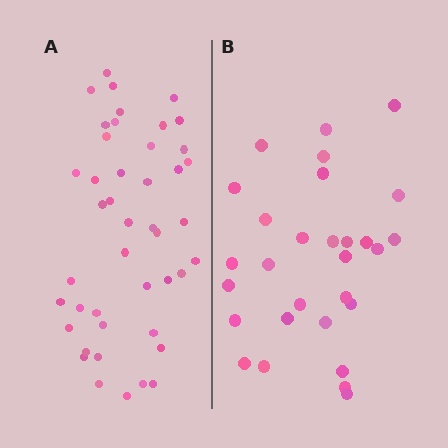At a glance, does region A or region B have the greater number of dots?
Region A (the left region) has more dots.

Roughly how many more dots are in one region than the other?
Region A has approximately 15 more dots than region B.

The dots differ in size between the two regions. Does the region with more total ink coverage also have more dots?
No. Region B has more total ink coverage because its dots are larger, but region A actually contains more individual dots. Total area can be misleading — the number of items is what matters here.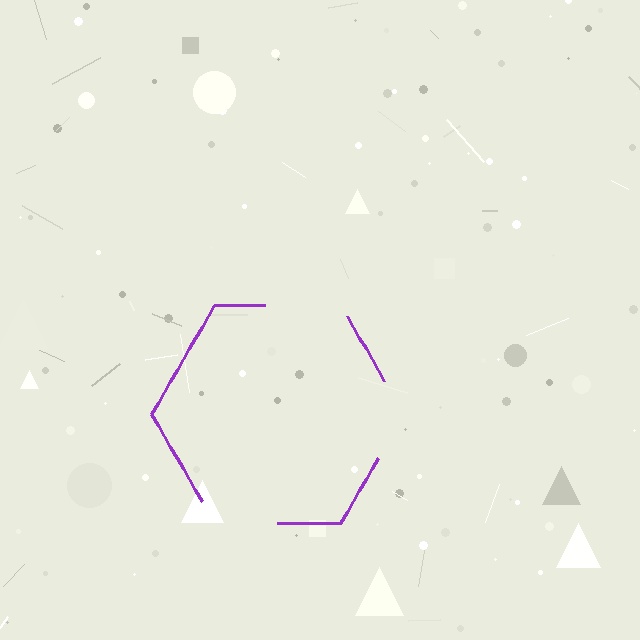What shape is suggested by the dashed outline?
The dashed outline suggests a hexagon.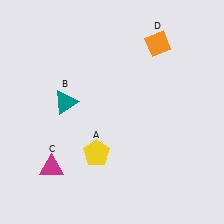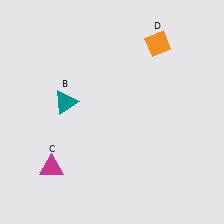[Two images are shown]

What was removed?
The yellow pentagon (A) was removed in Image 2.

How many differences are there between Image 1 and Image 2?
There is 1 difference between the two images.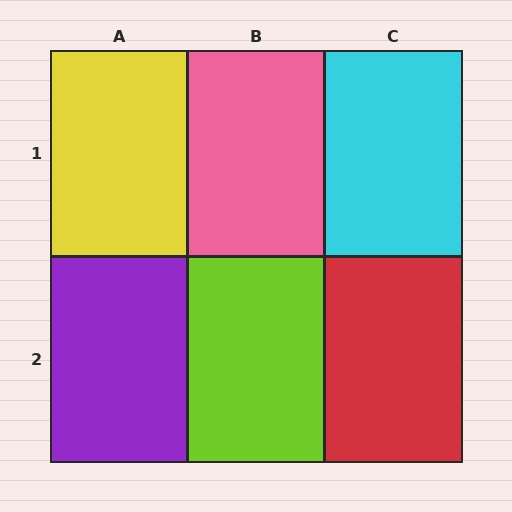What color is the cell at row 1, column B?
Pink.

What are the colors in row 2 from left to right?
Purple, lime, red.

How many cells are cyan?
1 cell is cyan.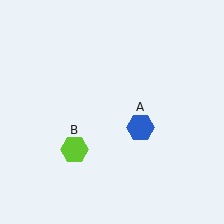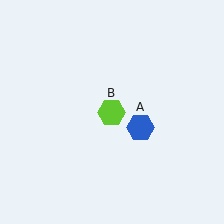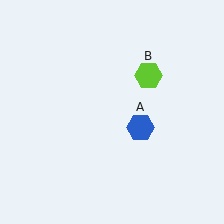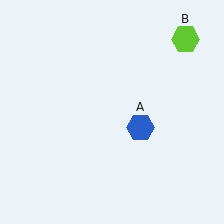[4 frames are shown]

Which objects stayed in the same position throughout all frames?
Blue hexagon (object A) remained stationary.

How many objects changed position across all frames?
1 object changed position: lime hexagon (object B).